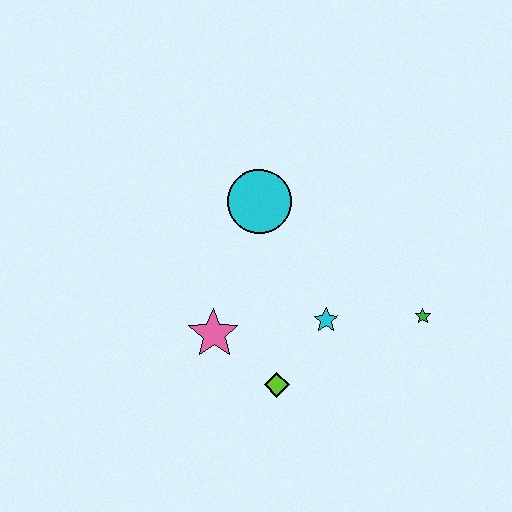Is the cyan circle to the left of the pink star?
No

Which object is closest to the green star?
The cyan star is closest to the green star.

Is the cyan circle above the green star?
Yes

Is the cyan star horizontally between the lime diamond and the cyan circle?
No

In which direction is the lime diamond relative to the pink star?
The lime diamond is to the right of the pink star.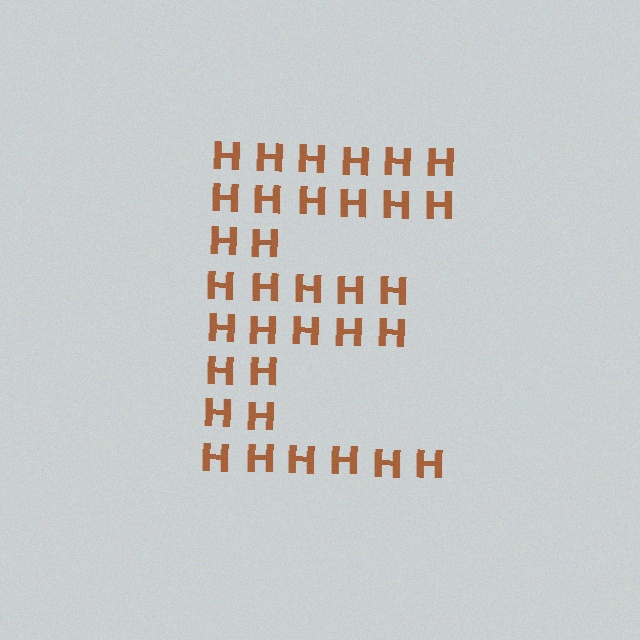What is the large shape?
The large shape is the letter E.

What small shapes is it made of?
It is made of small letter H's.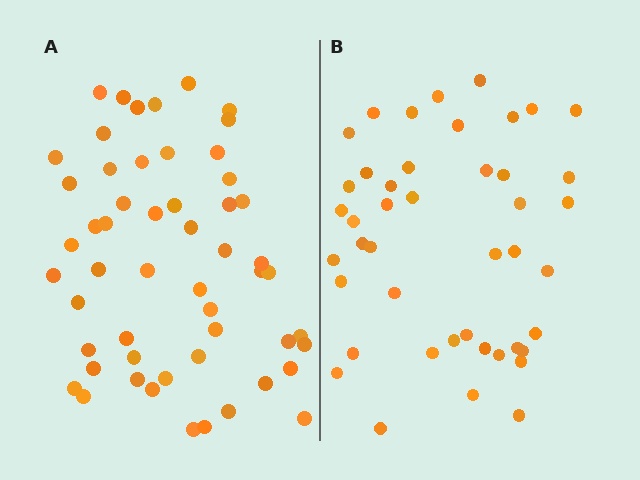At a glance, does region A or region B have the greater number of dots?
Region A (the left region) has more dots.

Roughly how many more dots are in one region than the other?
Region A has roughly 10 or so more dots than region B.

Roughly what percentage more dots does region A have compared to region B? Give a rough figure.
About 25% more.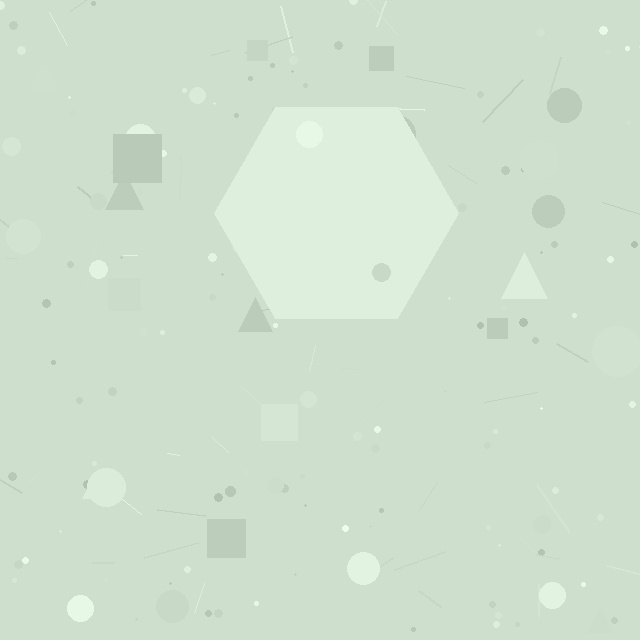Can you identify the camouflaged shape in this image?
The camouflaged shape is a hexagon.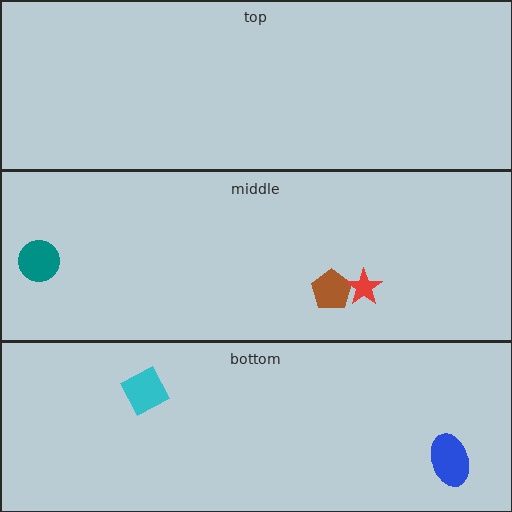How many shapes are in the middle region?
3.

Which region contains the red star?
The middle region.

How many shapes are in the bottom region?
2.